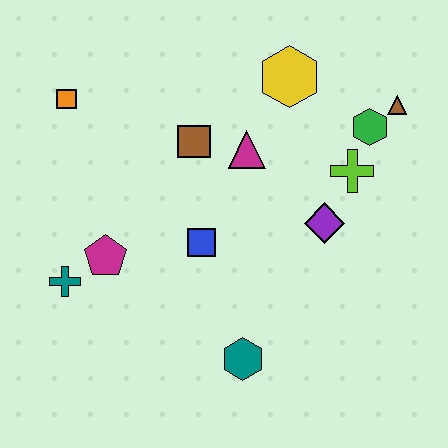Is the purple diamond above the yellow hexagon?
No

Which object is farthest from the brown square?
The teal hexagon is farthest from the brown square.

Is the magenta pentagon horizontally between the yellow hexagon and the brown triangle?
No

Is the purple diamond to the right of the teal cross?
Yes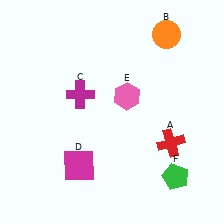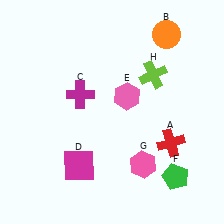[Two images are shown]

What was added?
A pink hexagon (G), a lime cross (H) were added in Image 2.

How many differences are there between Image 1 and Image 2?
There are 2 differences between the two images.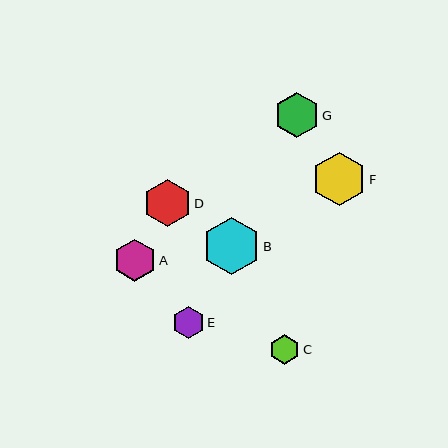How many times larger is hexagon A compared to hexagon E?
Hexagon A is approximately 1.3 times the size of hexagon E.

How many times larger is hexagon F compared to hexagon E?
Hexagon F is approximately 1.6 times the size of hexagon E.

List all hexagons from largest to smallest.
From largest to smallest: B, F, D, G, A, E, C.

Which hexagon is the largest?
Hexagon B is the largest with a size of approximately 57 pixels.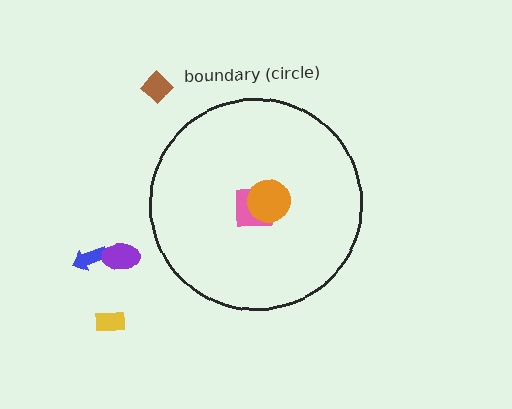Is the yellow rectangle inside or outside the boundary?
Outside.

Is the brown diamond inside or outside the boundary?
Outside.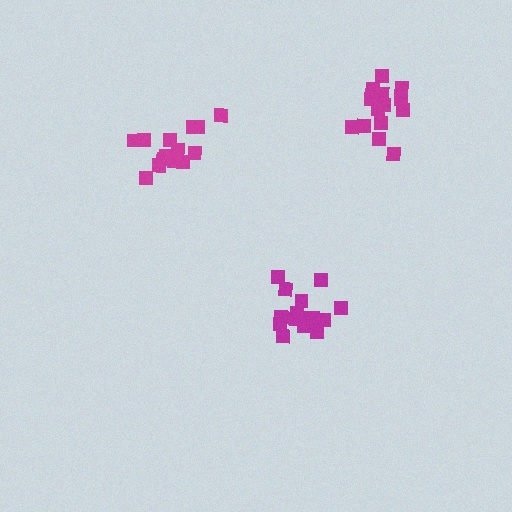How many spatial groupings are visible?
There are 3 spatial groupings.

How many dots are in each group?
Group 1: 14 dots, Group 2: 15 dots, Group 3: 14 dots (43 total).